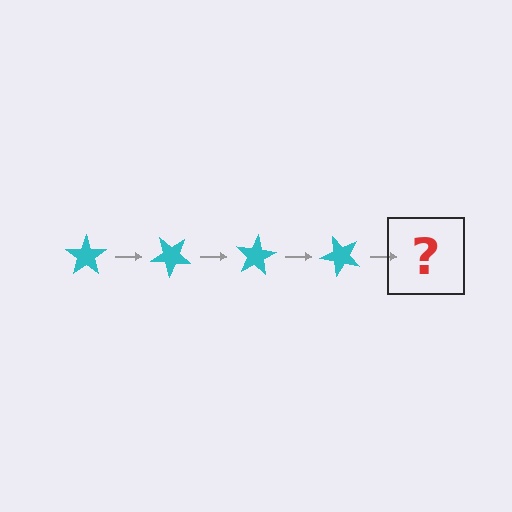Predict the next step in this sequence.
The next step is a cyan star rotated 160 degrees.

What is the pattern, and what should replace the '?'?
The pattern is that the star rotates 40 degrees each step. The '?' should be a cyan star rotated 160 degrees.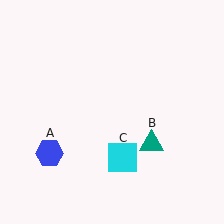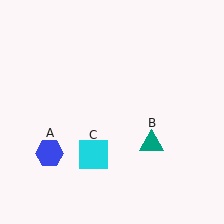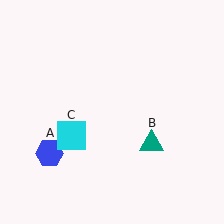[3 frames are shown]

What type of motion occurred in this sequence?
The cyan square (object C) rotated clockwise around the center of the scene.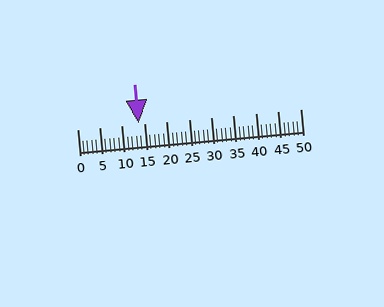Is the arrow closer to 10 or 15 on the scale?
The arrow is closer to 15.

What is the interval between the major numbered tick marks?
The major tick marks are spaced 5 units apart.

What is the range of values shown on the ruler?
The ruler shows values from 0 to 50.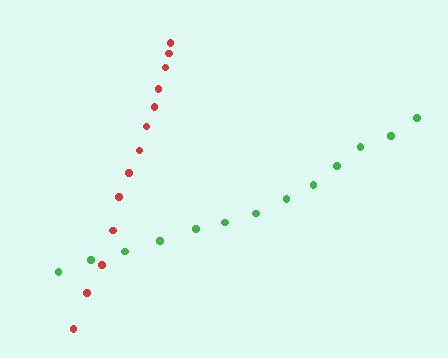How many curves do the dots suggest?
There are 2 distinct paths.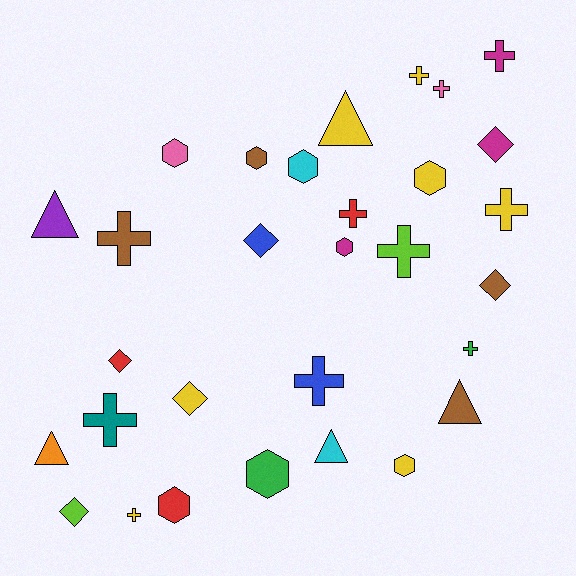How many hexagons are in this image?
There are 8 hexagons.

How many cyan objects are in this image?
There are 2 cyan objects.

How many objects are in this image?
There are 30 objects.